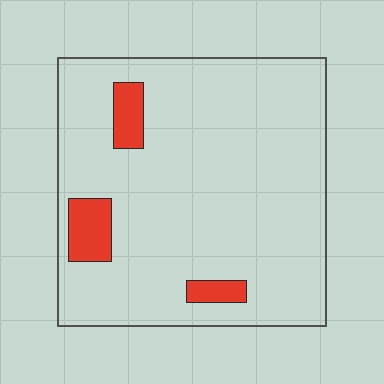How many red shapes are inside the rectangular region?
3.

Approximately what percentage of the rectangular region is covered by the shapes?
Approximately 10%.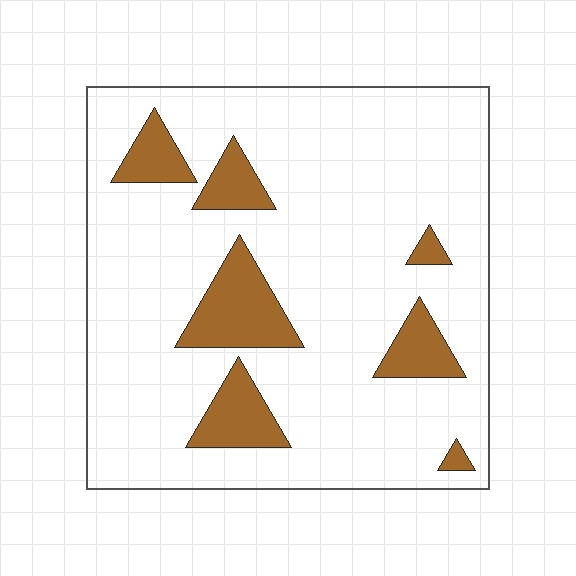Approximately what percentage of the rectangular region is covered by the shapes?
Approximately 15%.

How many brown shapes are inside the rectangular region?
7.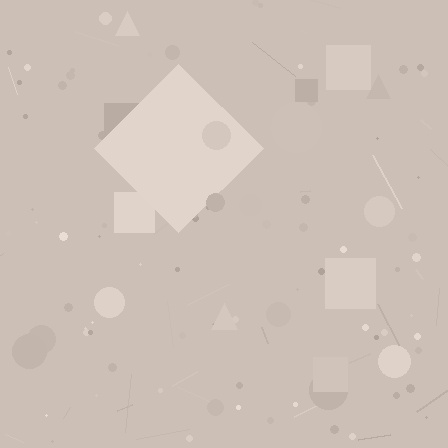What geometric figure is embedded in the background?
A diamond is embedded in the background.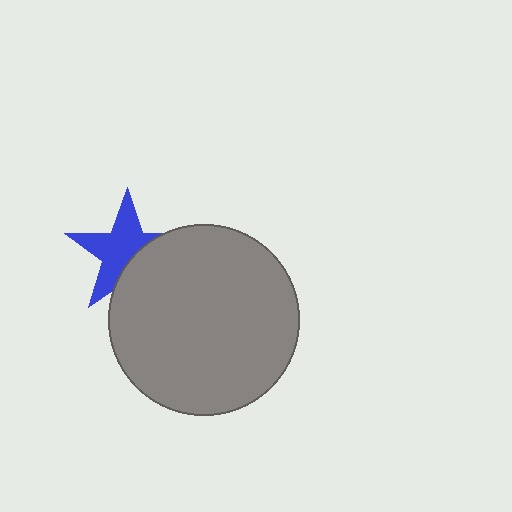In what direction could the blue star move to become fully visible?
The blue star could move toward the upper-left. That would shift it out from behind the gray circle entirely.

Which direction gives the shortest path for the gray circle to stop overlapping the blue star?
Moving toward the lower-right gives the shortest separation.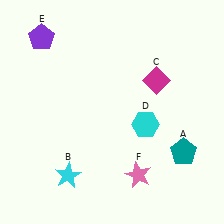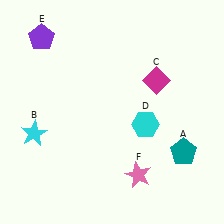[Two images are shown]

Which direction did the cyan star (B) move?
The cyan star (B) moved up.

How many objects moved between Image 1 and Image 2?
1 object moved between the two images.